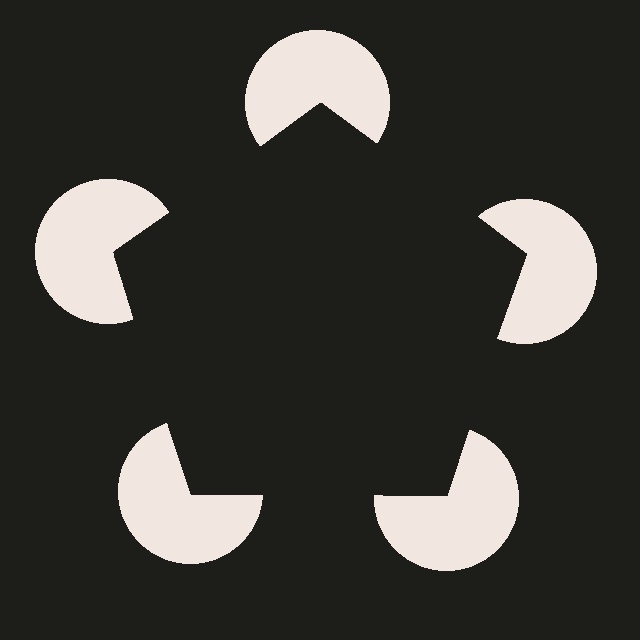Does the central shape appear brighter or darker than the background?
It typically appears slightly darker than the background, even though no actual brightness change is drawn.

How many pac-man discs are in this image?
There are 5 — one at each vertex of the illusory pentagon.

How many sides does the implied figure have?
5 sides.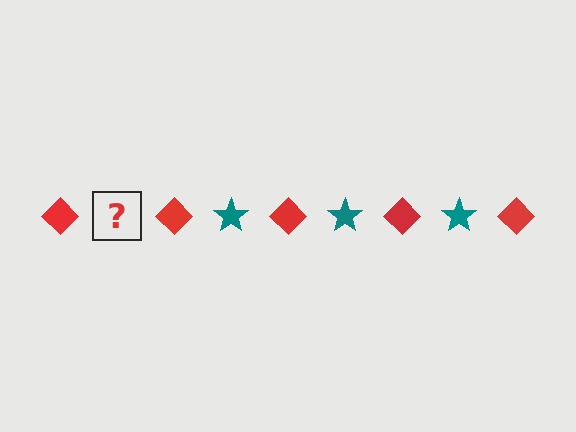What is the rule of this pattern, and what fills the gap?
The rule is that the pattern alternates between red diamond and teal star. The gap should be filled with a teal star.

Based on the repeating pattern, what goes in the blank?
The blank should be a teal star.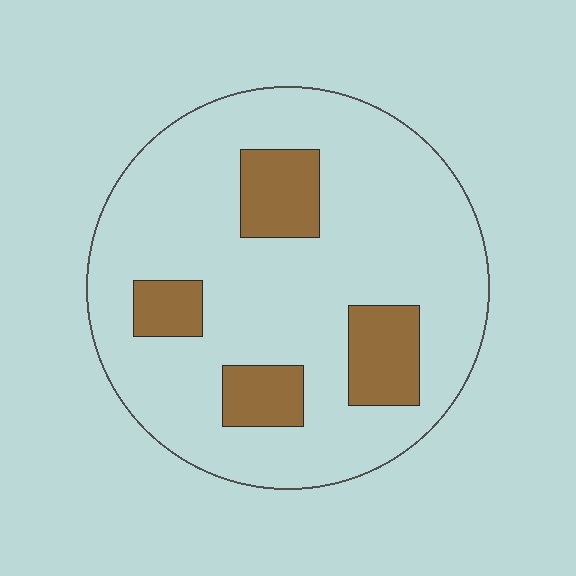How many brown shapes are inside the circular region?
4.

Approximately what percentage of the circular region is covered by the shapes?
Approximately 20%.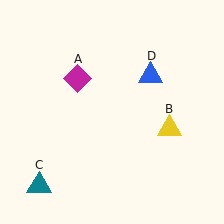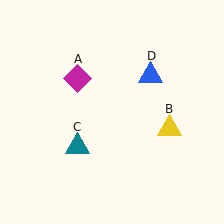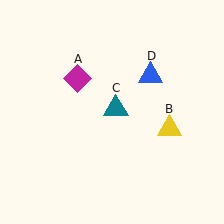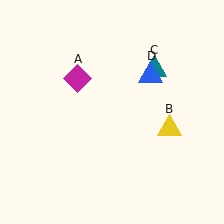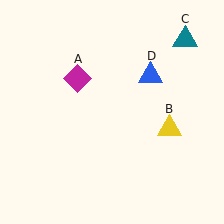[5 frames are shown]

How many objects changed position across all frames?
1 object changed position: teal triangle (object C).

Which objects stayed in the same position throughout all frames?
Magenta diamond (object A) and yellow triangle (object B) and blue triangle (object D) remained stationary.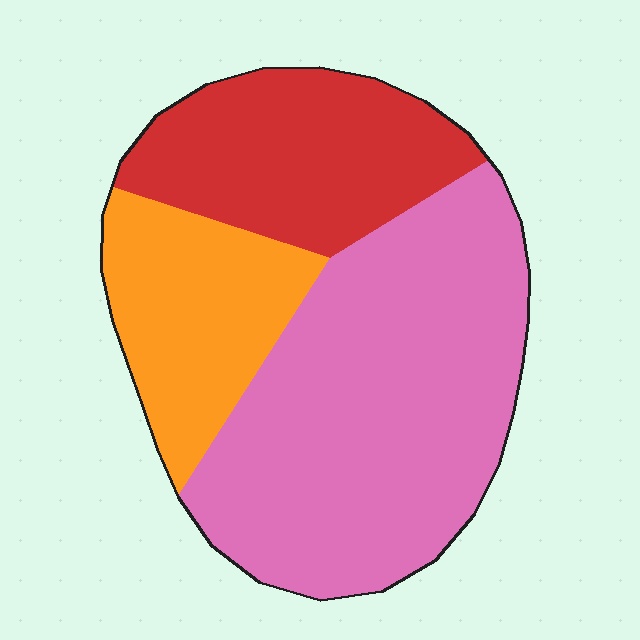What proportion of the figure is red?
Red takes up between a quarter and a half of the figure.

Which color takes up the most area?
Pink, at roughly 55%.